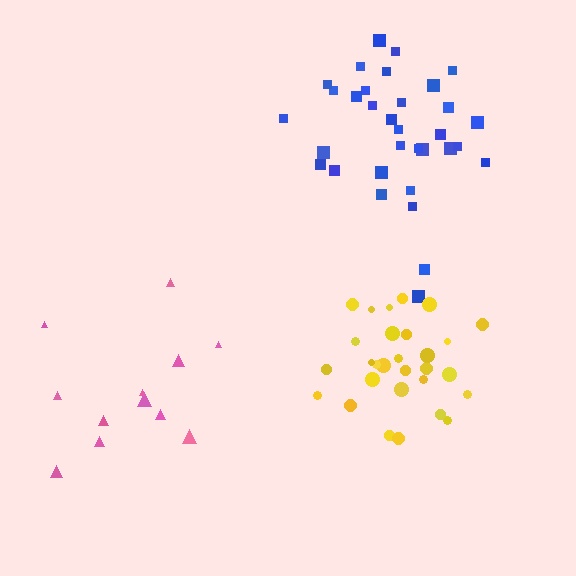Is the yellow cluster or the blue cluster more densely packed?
Yellow.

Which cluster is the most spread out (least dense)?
Pink.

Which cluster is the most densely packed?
Yellow.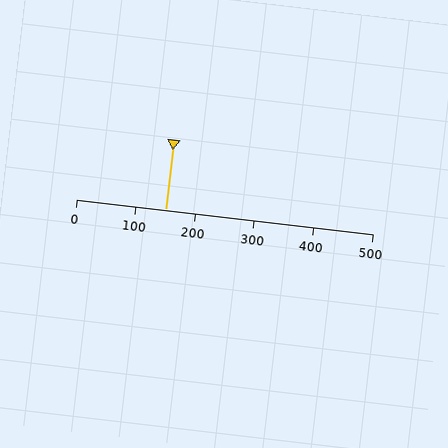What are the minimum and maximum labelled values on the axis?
The axis runs from 0 to 500.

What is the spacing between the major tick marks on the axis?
The major ticks are spaced 100 apart.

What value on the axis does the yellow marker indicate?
The marker indicates approximately 150.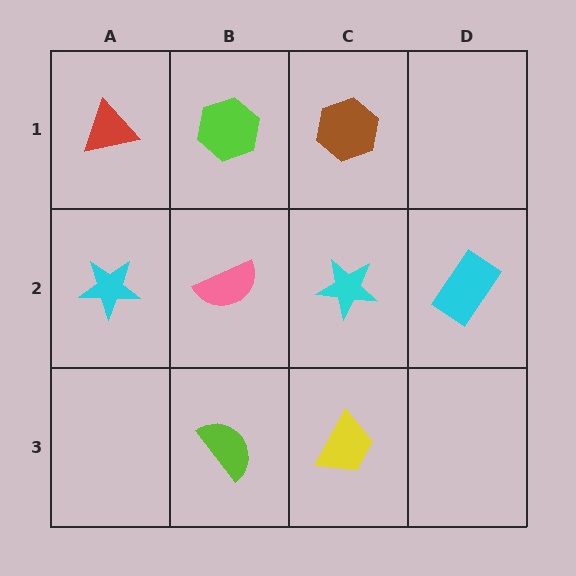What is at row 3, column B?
A lime semicircle.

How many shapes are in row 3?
2 shapes.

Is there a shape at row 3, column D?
No, that cell is empty.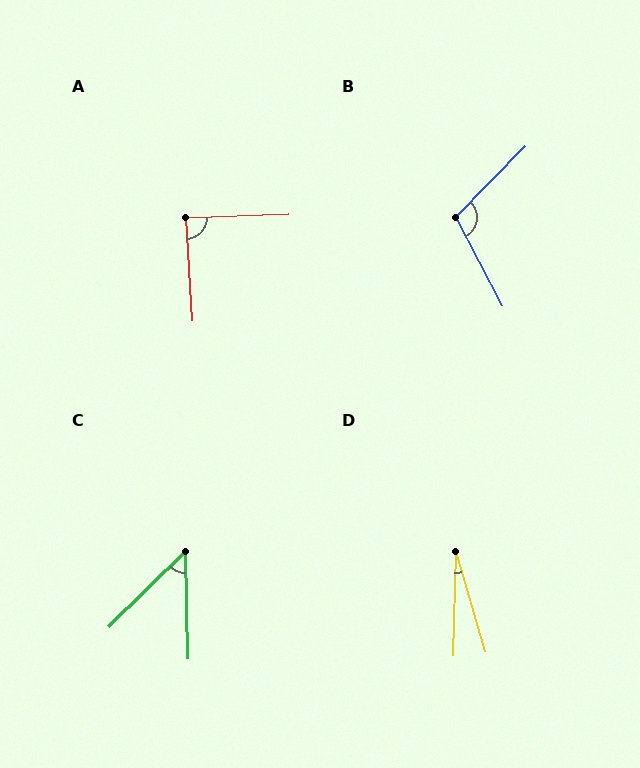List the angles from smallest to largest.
D (18°), C (47°), A (88°), B (107°).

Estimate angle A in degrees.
Approximately 88 degrees.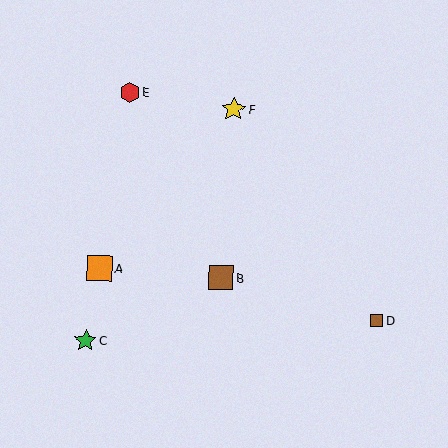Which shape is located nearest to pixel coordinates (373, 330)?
The brown square (labeled D) at (376, 320) is nearest to that location.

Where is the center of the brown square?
The center of the brown square is at (376, 320).